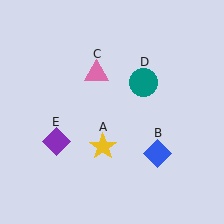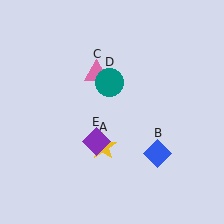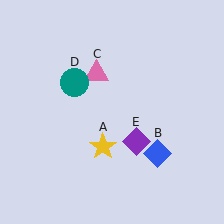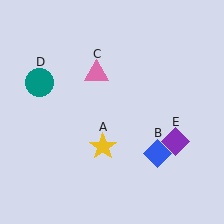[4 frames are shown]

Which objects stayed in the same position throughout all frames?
Yellow star (object A) and blue diamond (object B) and pink triangle (object C) remained stationary.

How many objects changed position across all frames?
2 objects changed position: teal circle (object D), purple diamond (object E).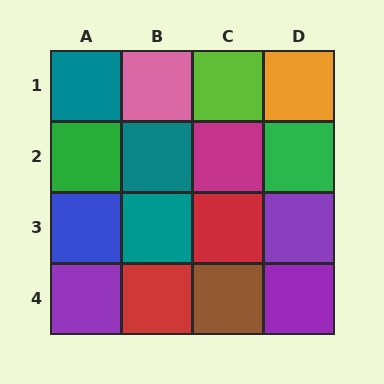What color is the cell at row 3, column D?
Purple.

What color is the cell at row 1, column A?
Teal.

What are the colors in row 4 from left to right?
Purple, red, brown, purple.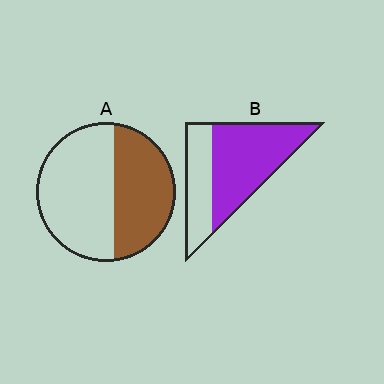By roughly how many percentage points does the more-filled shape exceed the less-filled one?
By roughly 25 percentage points (B over A).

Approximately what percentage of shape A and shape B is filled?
A is approximately 45% and B is approximately 65%.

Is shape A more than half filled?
No.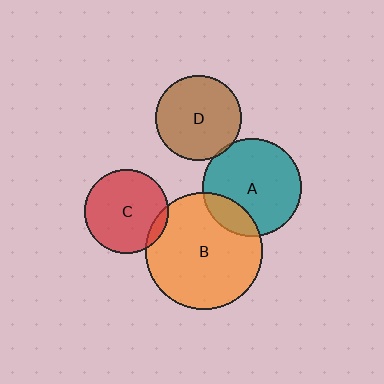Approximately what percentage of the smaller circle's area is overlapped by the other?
Approximately 5%.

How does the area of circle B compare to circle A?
Approximately 1.4 times.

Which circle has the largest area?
Circle B (orange).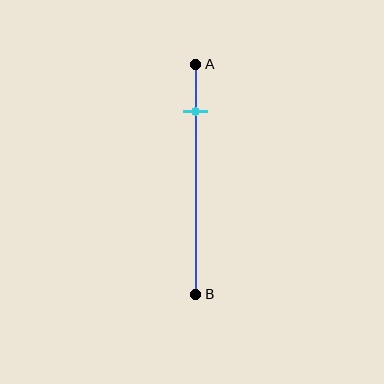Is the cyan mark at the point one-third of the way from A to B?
No, the mark is at about 20% from A, not at the 33% one-third point.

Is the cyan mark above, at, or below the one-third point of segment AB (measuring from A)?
The cyan mark is above the one-third point of segment AB.